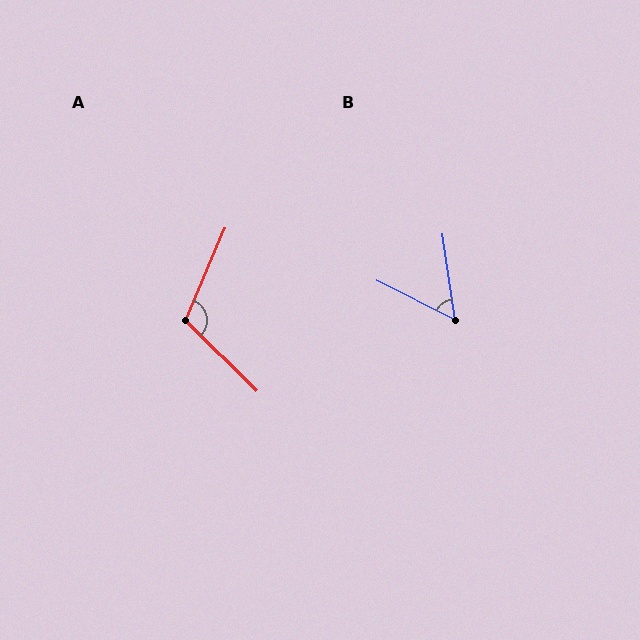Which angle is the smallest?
B, at approximately 55 degrees.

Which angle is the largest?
A, at approximately 111 degrees.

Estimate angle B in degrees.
Approximately 55 degrees.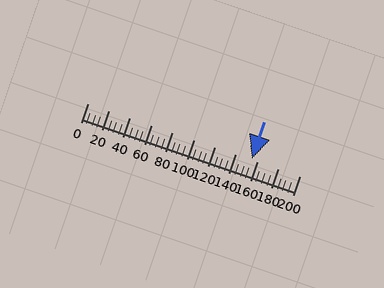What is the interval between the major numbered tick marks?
The major tick marks are spaced 20 units apart.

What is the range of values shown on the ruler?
The ruler shows values from 0 to 200.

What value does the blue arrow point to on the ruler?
The blue arrow points to approximately 155.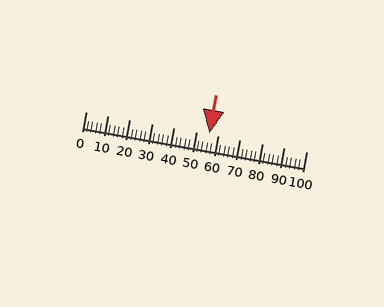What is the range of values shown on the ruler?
The ruler shows values from 0 to 100.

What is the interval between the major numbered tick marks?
The major tick marks are spaced 10 units apart.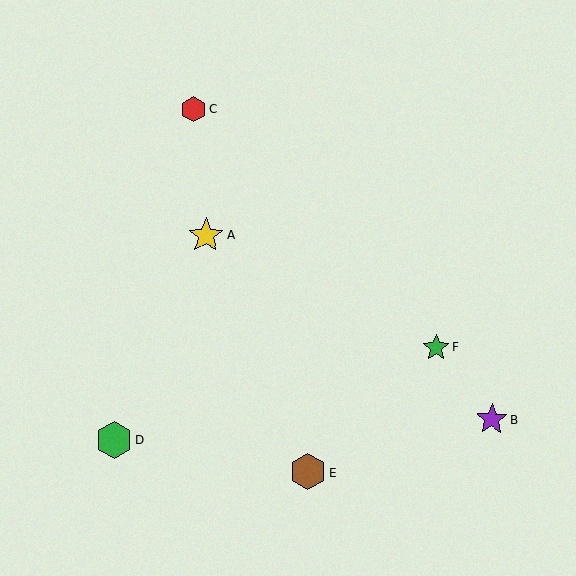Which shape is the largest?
The green hexagon (labeled D) is the largest.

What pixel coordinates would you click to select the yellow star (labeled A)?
Click at (206, 235) to select the yellow star A.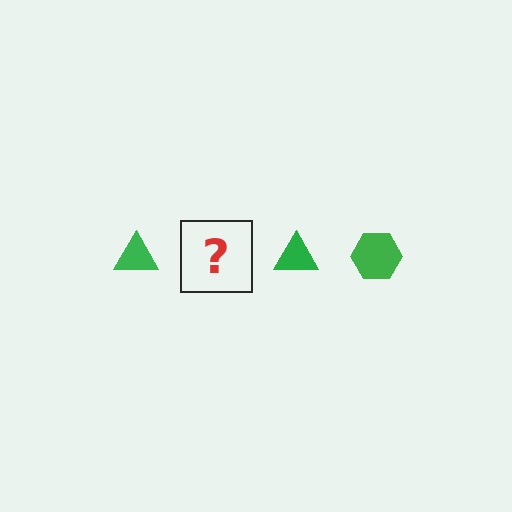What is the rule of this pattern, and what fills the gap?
The rule is that the pattern cycles through triangle, hexagon shapes in green. The gap should be filled with a green hexagon.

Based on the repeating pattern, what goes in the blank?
The blank should be a green hexagon.